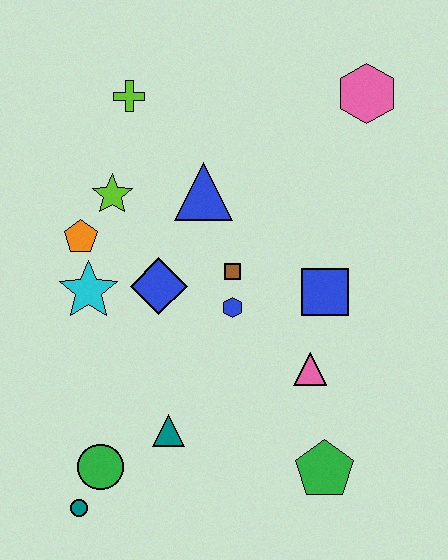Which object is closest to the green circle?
The teal circle is closest to the green circle.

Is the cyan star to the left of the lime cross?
Yes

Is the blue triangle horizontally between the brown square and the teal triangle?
Yes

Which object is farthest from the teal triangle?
The pink hexagon is farthest from the teal triangle.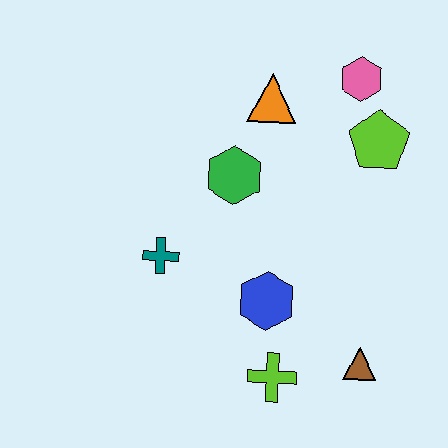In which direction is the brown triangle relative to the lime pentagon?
The brown triangle is below the lime pentagon.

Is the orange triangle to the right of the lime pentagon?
No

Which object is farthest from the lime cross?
The pink hexagon is farthest from the lime cross.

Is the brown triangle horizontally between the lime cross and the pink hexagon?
No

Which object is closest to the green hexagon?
The orange triangle is closest to the green hexagon.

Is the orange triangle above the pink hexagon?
No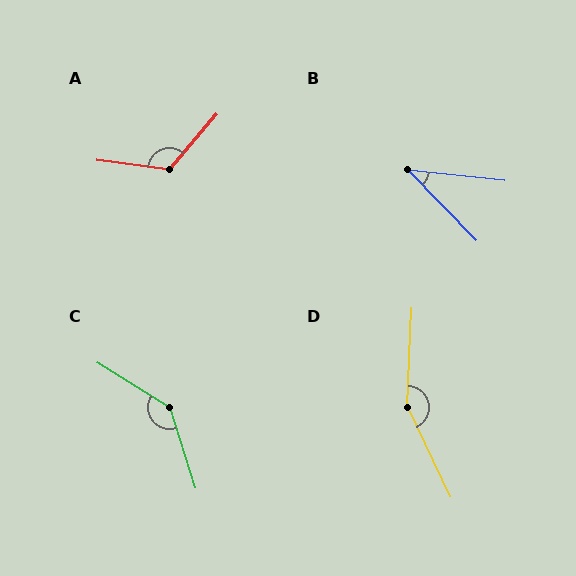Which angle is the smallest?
B, at approximately 40 degrees.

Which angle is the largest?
D, at approximately 152 degrees.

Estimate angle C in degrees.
Approximately 139 degrees.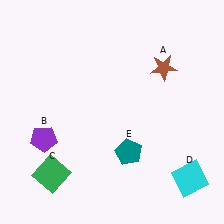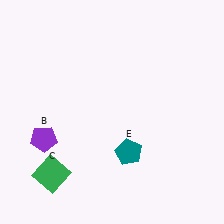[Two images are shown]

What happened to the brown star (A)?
The brown star (A) was removed in Image 2. It was in the top-right area of Image 1.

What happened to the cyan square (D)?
The cyan square (D) was removed in Image 2. It was in the bottom-right area of Image 1.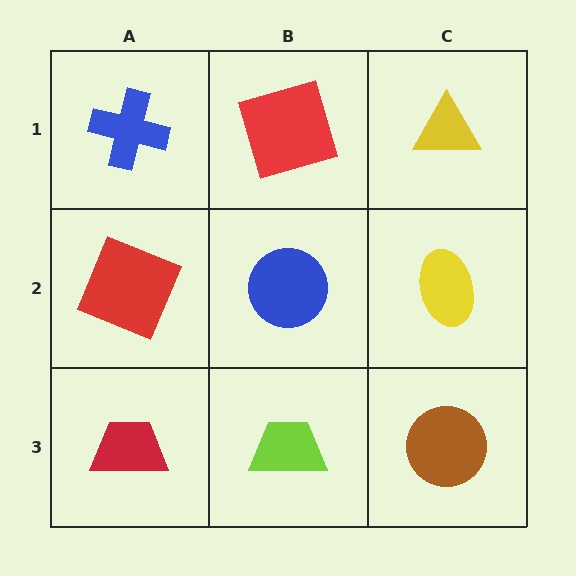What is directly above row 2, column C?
A yellow triangle.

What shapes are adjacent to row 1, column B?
A blue circle (row 2, column B), a blue cross (row 1, column A), a yellow triangle (row 1, column C).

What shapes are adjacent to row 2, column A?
A blue cross (row 1, column A), a red trapezoid (row 3, column A), a blue circle (row 2, column B).